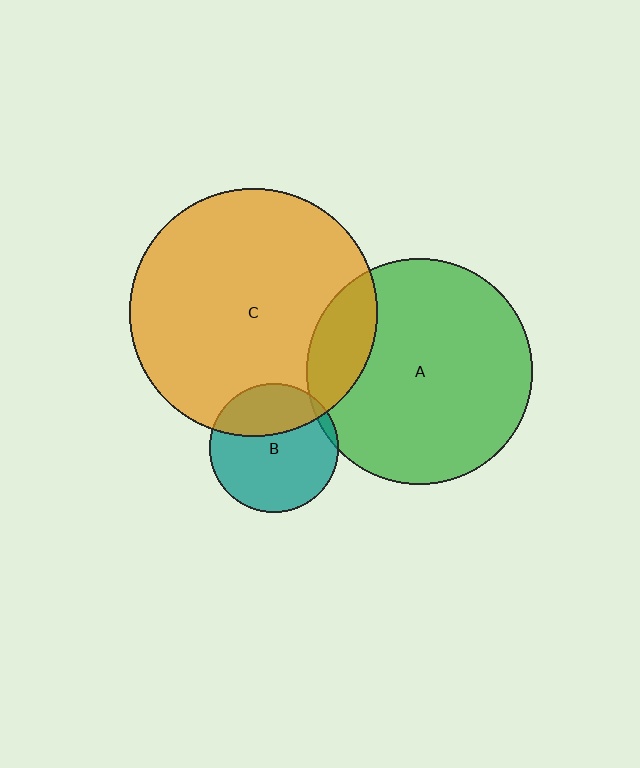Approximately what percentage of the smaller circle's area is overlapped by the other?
Approximately 5%.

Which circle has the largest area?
Circle C (orange).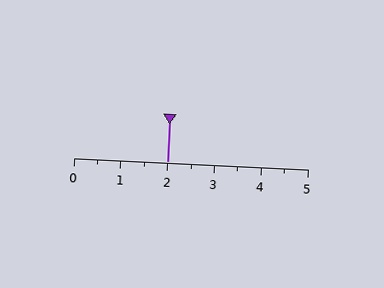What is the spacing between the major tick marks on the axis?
The major ticks are spaced 1 apart.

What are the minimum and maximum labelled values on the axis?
The axis runs from 0 to 5.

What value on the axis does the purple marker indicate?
The marker indicates approximately 2.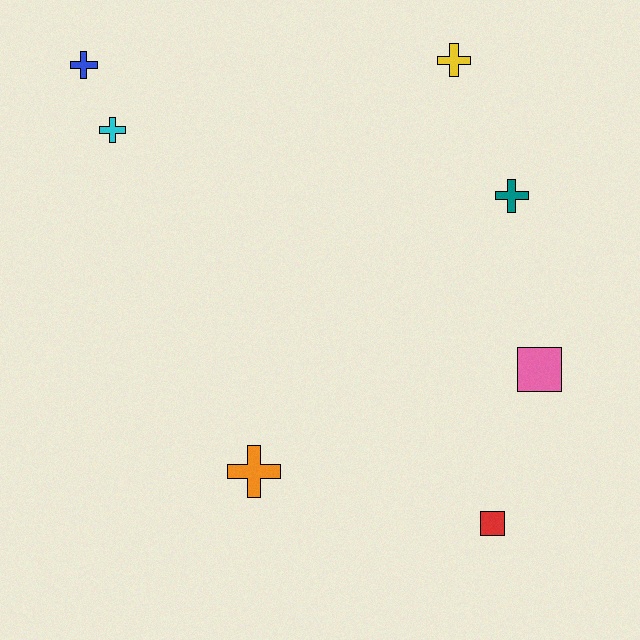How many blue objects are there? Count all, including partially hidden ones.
There is 1 blue object.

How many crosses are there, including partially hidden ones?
There are 5 crosses.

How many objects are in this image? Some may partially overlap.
There are 7 objects.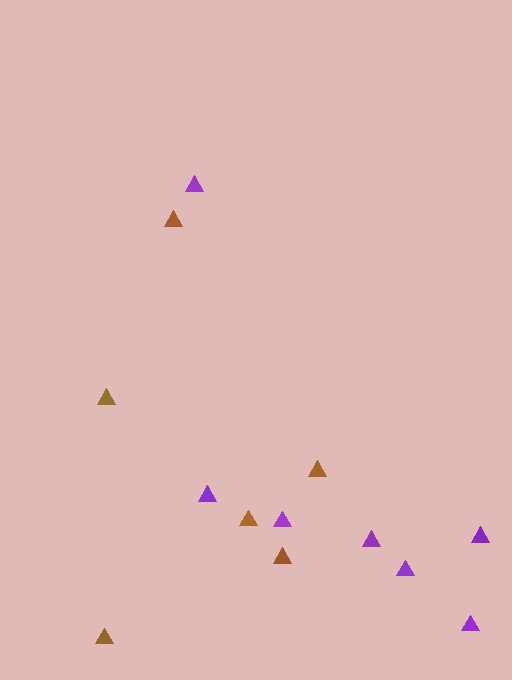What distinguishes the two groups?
There are 2 groups: one group of brown triangles (6) and one group of purple triangles (7).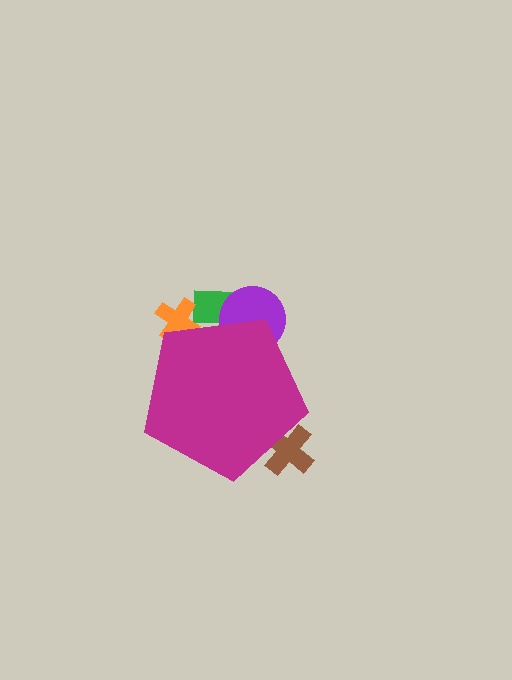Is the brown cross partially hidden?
Yes, the brown cross is partially hidden behind the magenta pentagon.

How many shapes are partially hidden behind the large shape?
4 shapes are partially hidden.